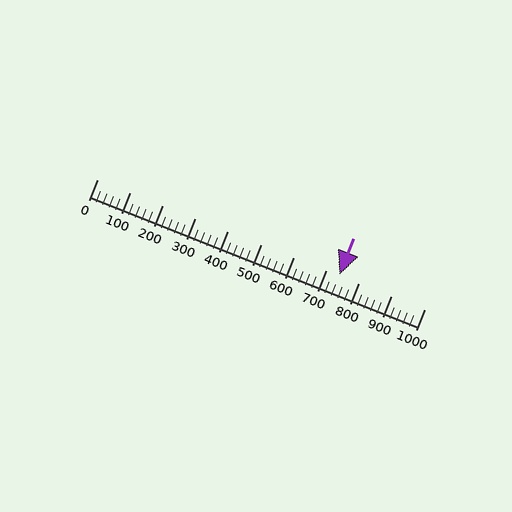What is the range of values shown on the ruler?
The ruler shows values from 0 to 1000.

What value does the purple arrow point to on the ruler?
The purple arrow points to approximately 740.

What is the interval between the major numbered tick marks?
The major tick marks are spaced 100 units apart.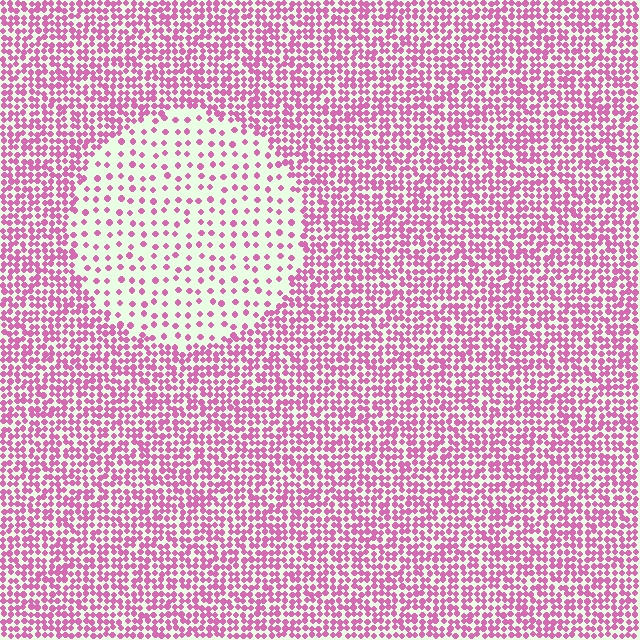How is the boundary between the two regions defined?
The boundary is defined by a change in element density (approximately 2.8x ratio). All elements are the same color, size, and shape.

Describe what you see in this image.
The image contains small pink elements arranged at two different densities. A circle-shaped region is visible where the elements are less densely packed than the surrounding area.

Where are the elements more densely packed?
The elements are more densely packed outside the circle boundary.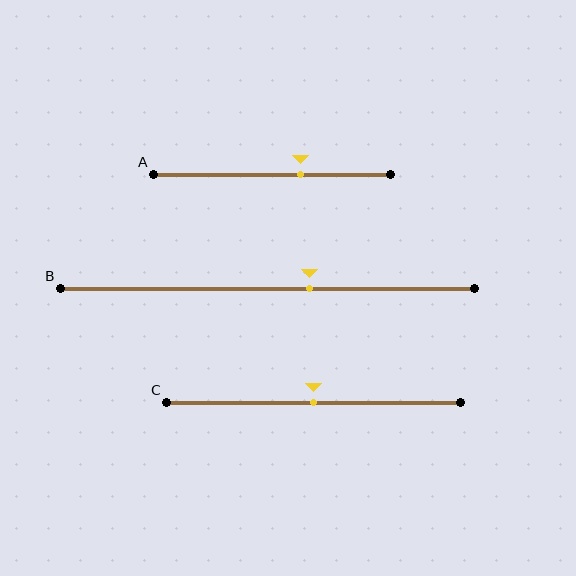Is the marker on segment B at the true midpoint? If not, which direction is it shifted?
No, the marker on segment B is shifted to the right by about 10% of the segment length.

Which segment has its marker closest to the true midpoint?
Segment C has its marker closest to the true midpoint.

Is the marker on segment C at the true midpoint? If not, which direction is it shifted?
Yes, the marker on segment C is at the true midpoint.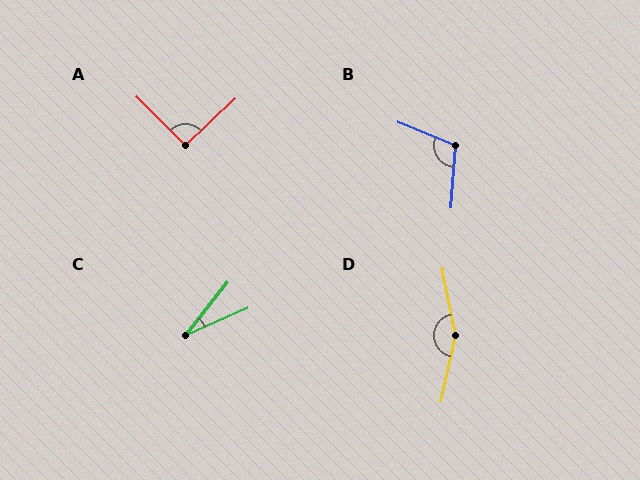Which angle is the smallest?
C, at approximately 28 degrees.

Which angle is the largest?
D, at approximately 156 degrees.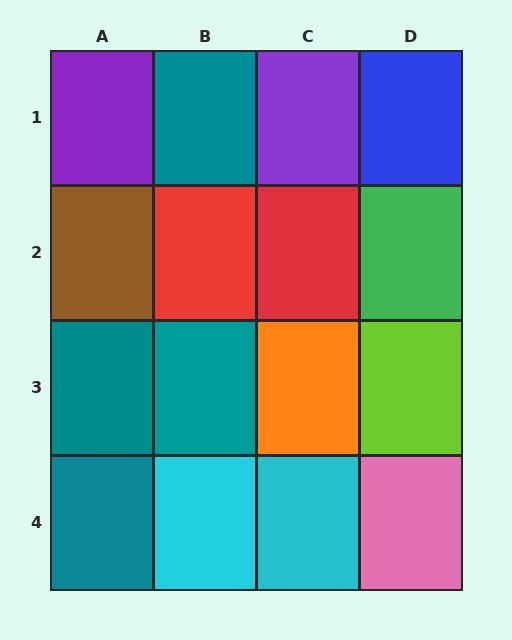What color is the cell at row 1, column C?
Purple.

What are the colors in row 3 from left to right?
Teal, teal, orange, lime.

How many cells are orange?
1 cell is orange.